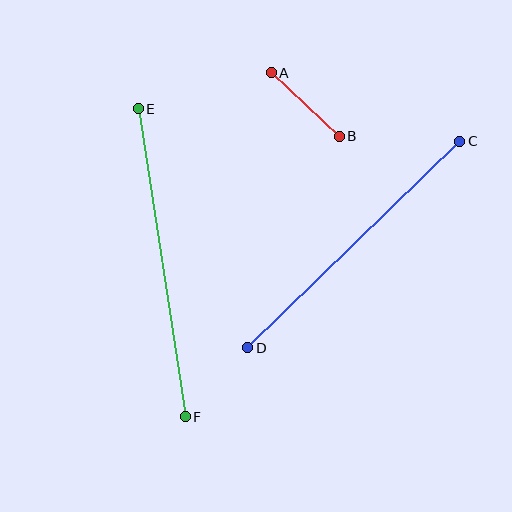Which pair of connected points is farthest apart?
Points E and F are farthest apart.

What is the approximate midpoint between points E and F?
The midpoint is at approximately (162, 263) pixels.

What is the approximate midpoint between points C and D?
The midpoint is at approximately (354, 245) pixels.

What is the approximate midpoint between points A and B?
The midpoint is at approximately (305, 105) pixels.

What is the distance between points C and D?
The distance is approximately 296 pixels.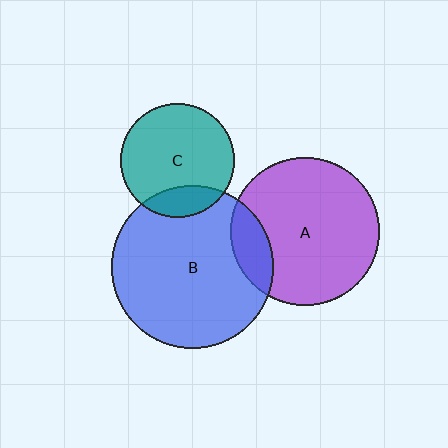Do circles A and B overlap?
Yes.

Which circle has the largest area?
Circle B (blue).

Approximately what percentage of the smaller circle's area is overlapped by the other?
Approximately 15%.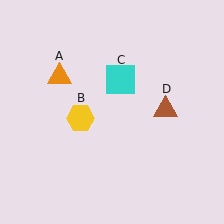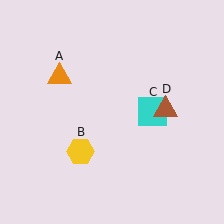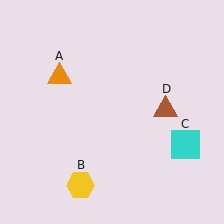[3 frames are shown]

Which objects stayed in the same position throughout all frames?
Orange triangle (object A) and brown triangle (object D) remained stationary.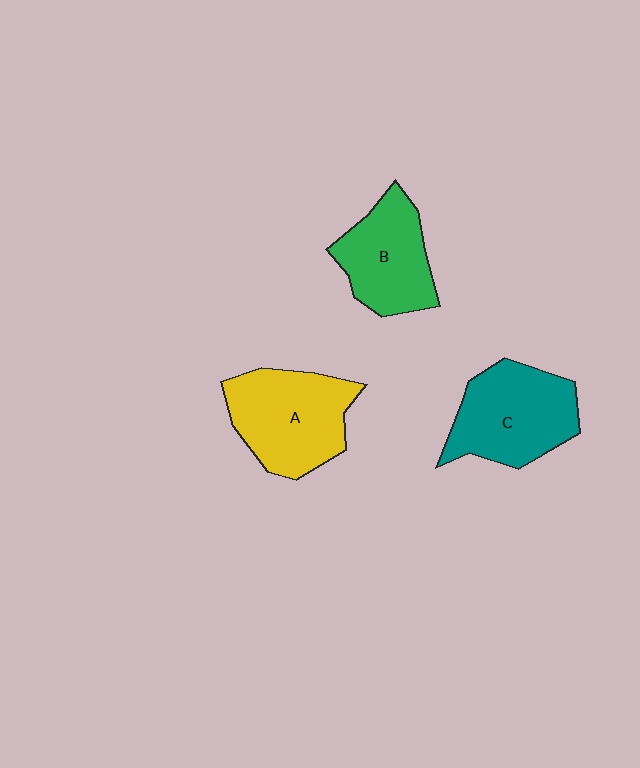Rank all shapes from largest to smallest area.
From largest to smallest: A (yellow), C (teal), B (green).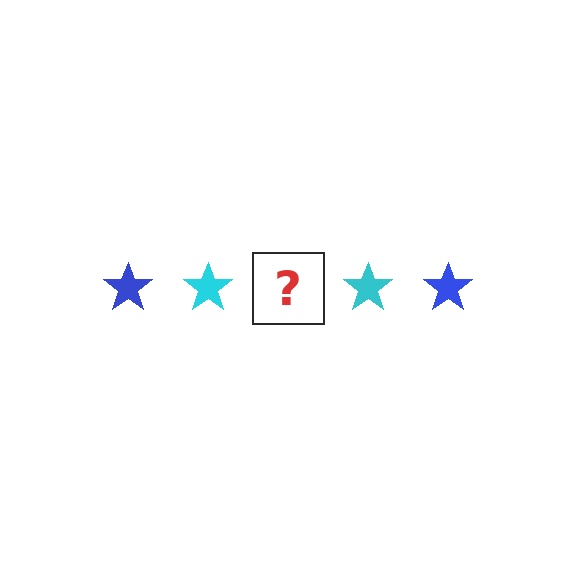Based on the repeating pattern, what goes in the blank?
The blank should be a blue star.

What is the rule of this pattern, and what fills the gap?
The rule is that the pattern cycles through blue, cyan stars. The gap should be filled with a blue star.